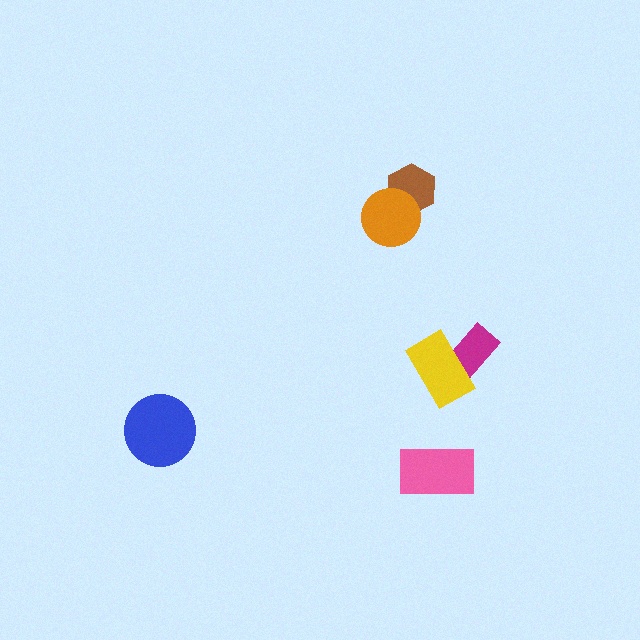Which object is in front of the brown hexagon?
The orange circle is in front of the brown hexagon.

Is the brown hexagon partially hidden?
Yes, it is partially covered by another shape.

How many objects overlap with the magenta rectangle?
1 object overlaps with the magenta rectangle.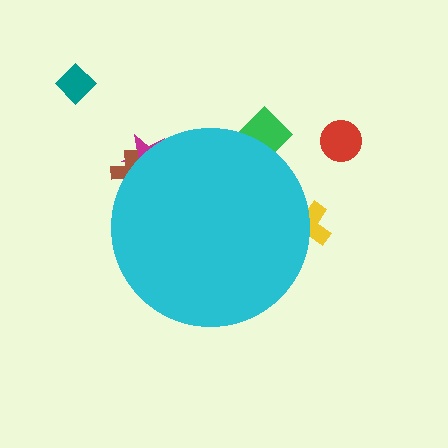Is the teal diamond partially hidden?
No, the teal diamond is fully visible.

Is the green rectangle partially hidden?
Yes, the green rectangle is partially hidden behind the cyan circle.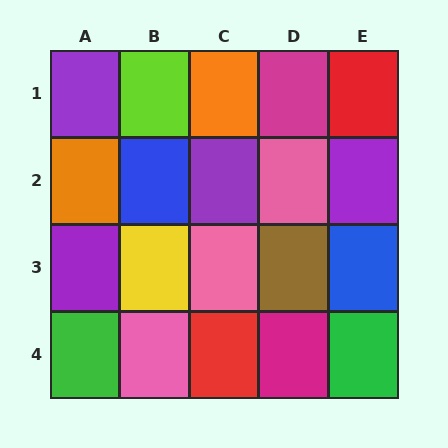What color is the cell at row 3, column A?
Purple.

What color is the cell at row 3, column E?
Blue.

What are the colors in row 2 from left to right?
Orange, blue, purple, pink, purple.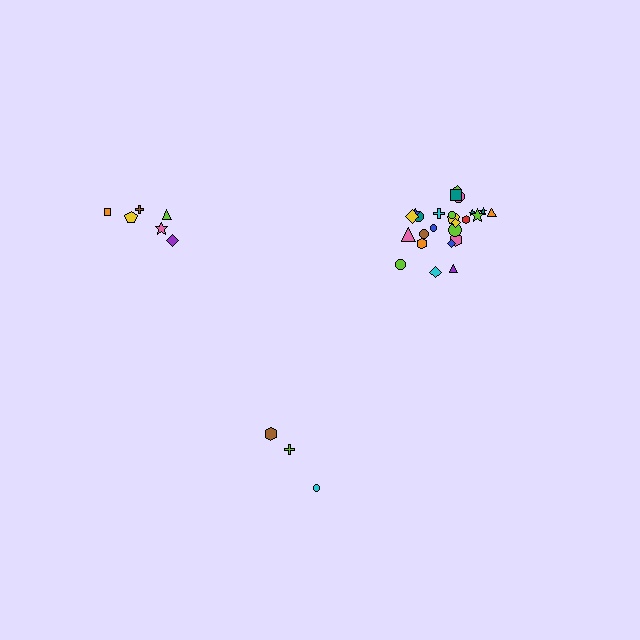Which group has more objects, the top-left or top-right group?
The top-right group.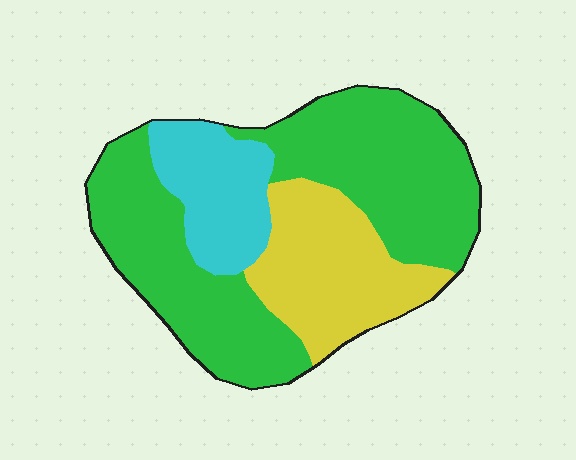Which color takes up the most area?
Green, at roughly 60%.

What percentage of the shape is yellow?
Yellow covers roughly 25% of the shape.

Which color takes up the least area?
Cyan, at roughly 15%.